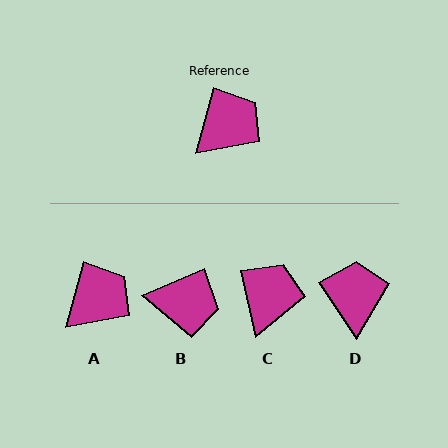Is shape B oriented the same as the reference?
No, it is off by about 51 degrees.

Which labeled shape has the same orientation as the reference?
A.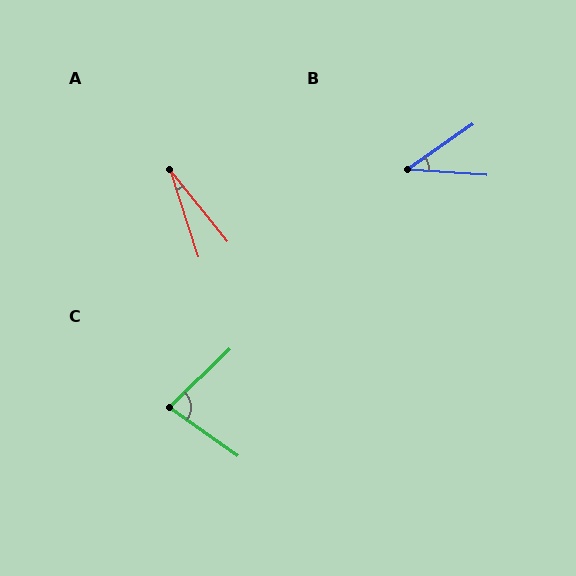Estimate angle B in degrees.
Approximately 38 degrees.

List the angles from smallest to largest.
A (21°), B (38°), C (79°).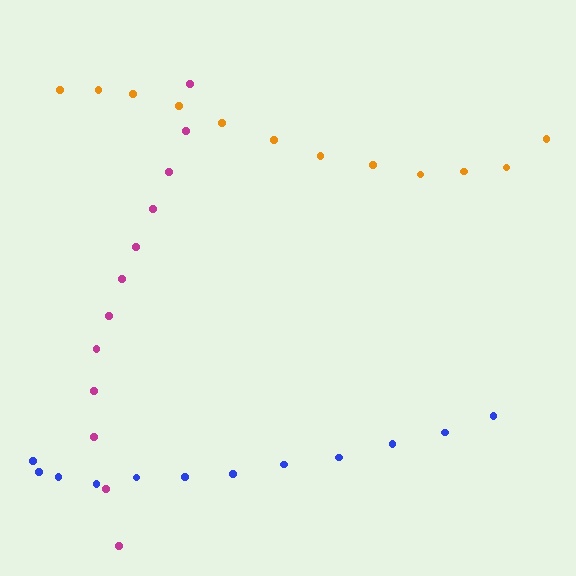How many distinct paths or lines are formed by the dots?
There are 3 distinct paths.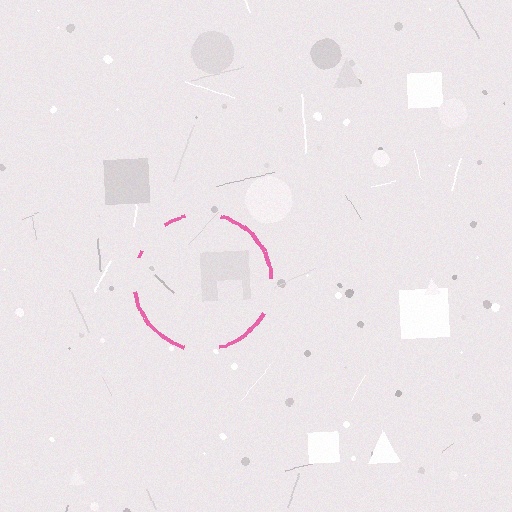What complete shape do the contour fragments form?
The contour fragments form a circle.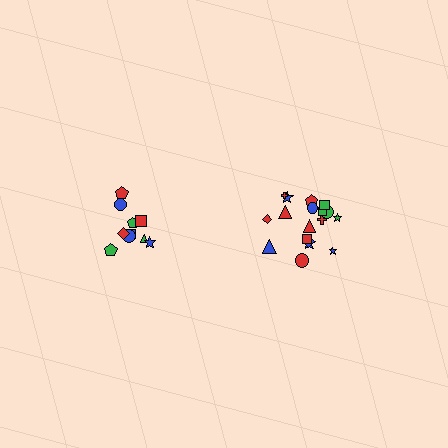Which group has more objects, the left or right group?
The right group.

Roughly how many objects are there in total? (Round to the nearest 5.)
Roughly 30 objects in total.